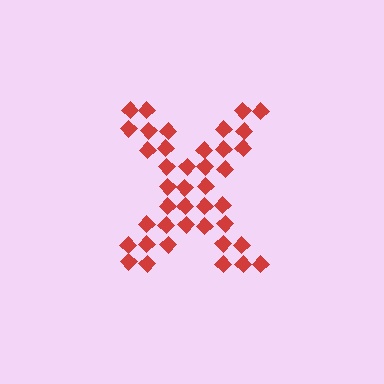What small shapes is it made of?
It is made of small diamonds.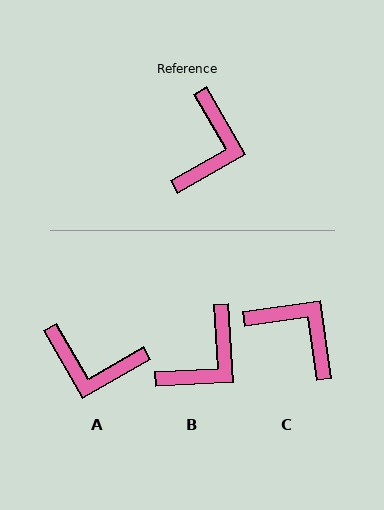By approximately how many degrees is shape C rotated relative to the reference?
Approximately 68 degrees counter-clockwise.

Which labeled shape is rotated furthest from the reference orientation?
A, about 90 degrees away.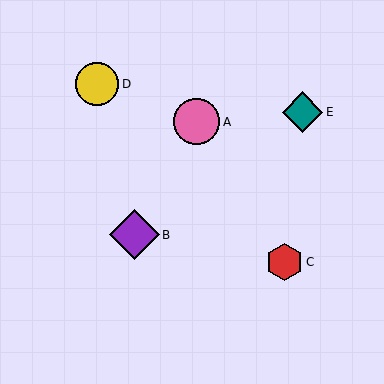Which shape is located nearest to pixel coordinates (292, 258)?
The red hexagon (labeled C) at (284, 262) is nearest to that location.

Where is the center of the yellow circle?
The center of the yellow circle is at (97, 84).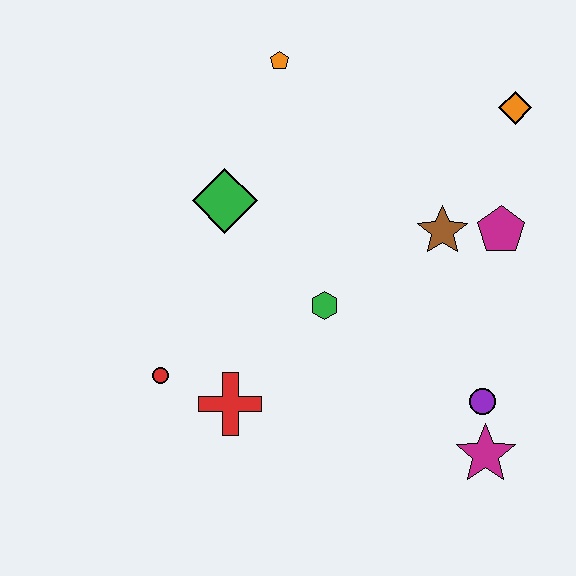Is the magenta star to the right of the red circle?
Yes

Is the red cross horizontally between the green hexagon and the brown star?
No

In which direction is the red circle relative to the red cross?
The red circle is to the left of the red cross.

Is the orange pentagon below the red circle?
No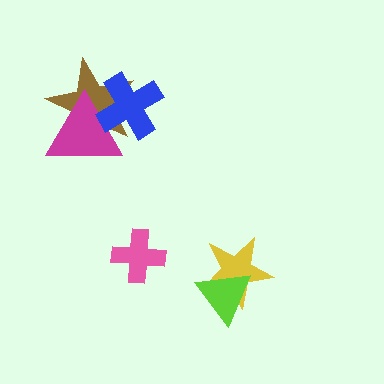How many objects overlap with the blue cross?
2 objects overlap with the blue cross.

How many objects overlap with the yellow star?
1 object overlaps with the yellow star.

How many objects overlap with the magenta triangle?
2 objects overlap with the magenta triangle.